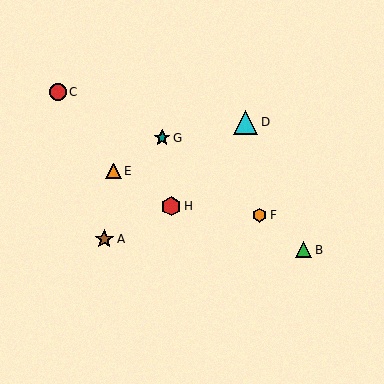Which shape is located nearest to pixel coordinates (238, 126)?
The cyan triangle (labeled D) at (245, 122) is nearest to that location.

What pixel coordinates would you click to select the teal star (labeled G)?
Click at (162, 138) to select the teal star G.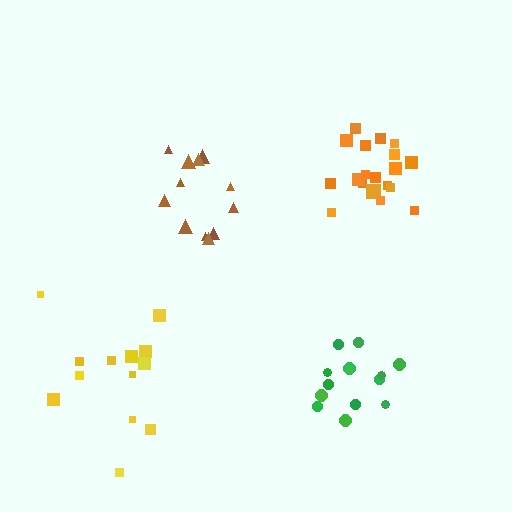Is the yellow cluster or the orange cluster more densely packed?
Orange.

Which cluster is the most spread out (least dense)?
Yellow.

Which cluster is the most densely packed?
Orange.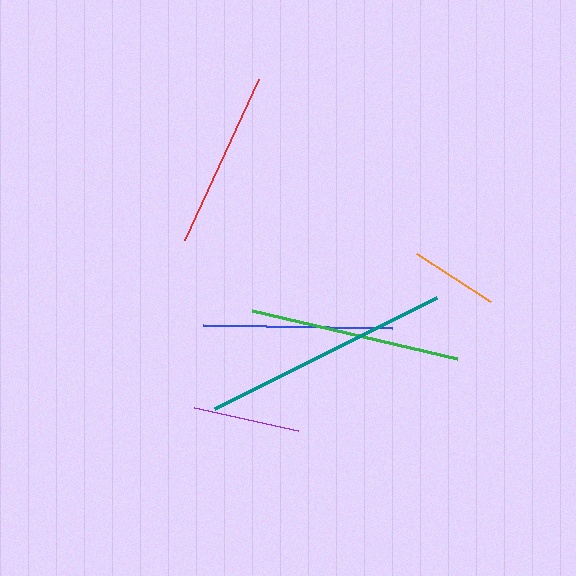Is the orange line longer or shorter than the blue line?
The blue line is longer than the orange line.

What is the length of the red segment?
The red segment is approximately 177 pixels long.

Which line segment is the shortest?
The orange line is the shortest at approximately 88 pixels.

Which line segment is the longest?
The teal line is the longest at approximately 248 pixels.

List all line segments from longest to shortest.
From longest to shortest: teal, green, blue, red, purple, orange.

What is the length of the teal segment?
The teal segment is approximately 248 pixels long.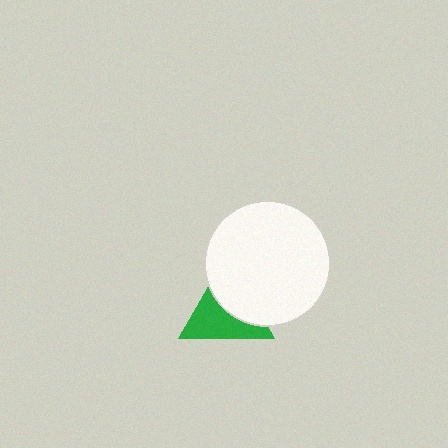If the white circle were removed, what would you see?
You would see the complete green triangle.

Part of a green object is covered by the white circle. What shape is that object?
It is a triangle.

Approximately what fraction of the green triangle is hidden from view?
Roughly 45% of the green triangle is hidden behind the white circle.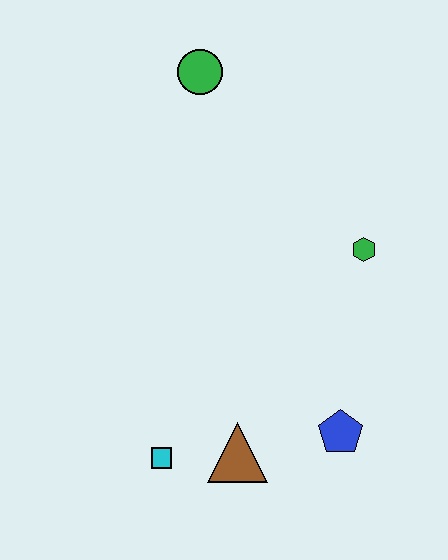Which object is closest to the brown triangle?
The cyan square is closest to the brown triangle.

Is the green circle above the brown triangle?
Yes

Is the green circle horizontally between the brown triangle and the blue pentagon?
No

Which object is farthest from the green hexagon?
The cyan square is farthest from the green hexagon.